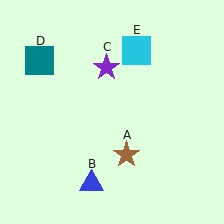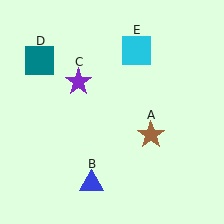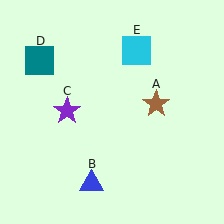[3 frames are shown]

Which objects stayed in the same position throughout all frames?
Blue triangle (object B) and teal square (object D) and cyan square (object E) remained stationary.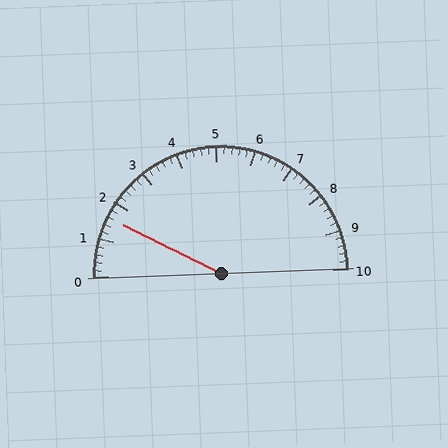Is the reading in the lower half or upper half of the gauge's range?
The reading is in the lower half of the range (0 to 10).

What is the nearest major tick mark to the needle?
The nearest major tick mark is 2.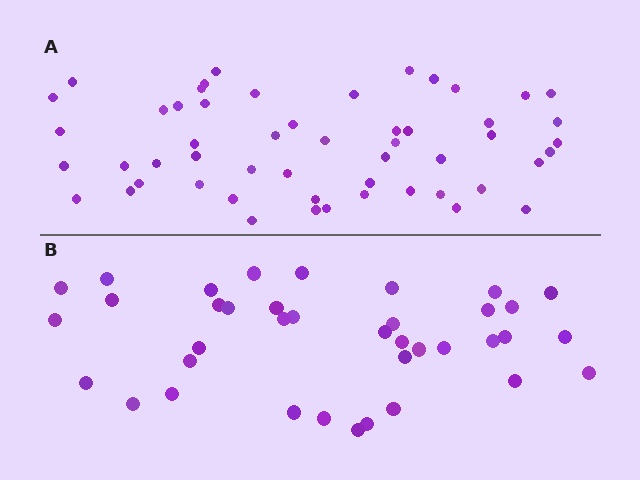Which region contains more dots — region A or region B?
Region A (the top region) has more dots.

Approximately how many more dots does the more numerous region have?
Region A has approximately 15 more dots than region B.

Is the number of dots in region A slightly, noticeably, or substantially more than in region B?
Region A has noticeably more, but not dramatically so. The ratio is roughly 1.4 to 1.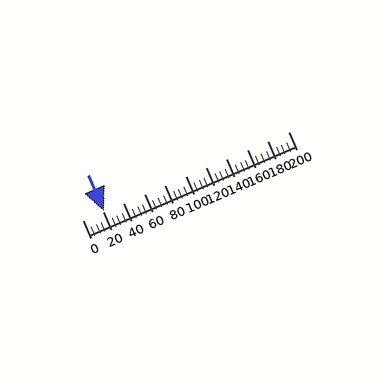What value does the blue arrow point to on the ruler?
The blue arrow points to approximately 21.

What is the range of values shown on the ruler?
The ruler shows values from 0 to 200.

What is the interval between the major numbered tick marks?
The major tick marks are spaced 20 units apart.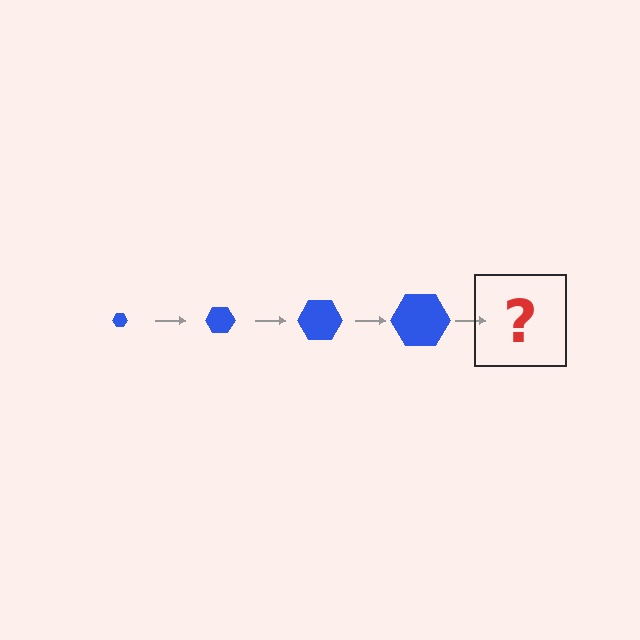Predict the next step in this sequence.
The next step is a blue hexagon, larger than the previous one.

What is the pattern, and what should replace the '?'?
The pattern is that the hexagon gets progressively larger each step. The '?' should be a blue hexagon, larger than the previous one.